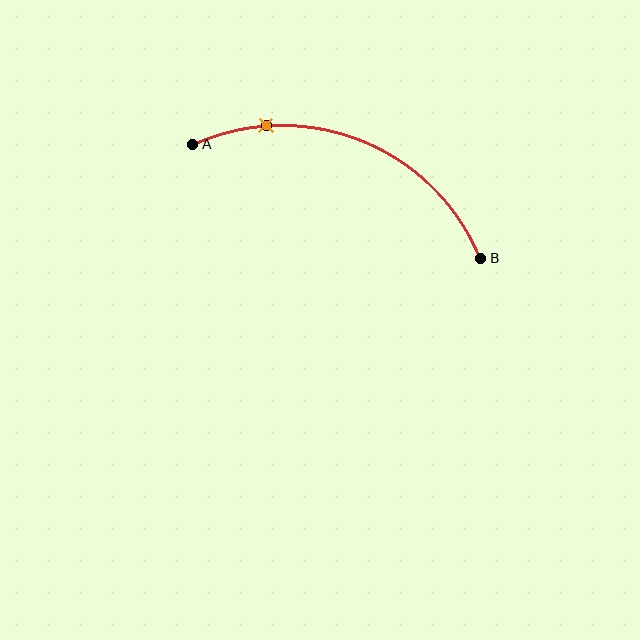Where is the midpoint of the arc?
The arc midpoint is the point on the curve farthest from the straight line joining A and B. It sits above that line.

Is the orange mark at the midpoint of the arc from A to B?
No. The orange mark lies on the arc but is closer to endpoint A. The arc midpoint would be at the point on the curve equidistant along the arc from both A and B.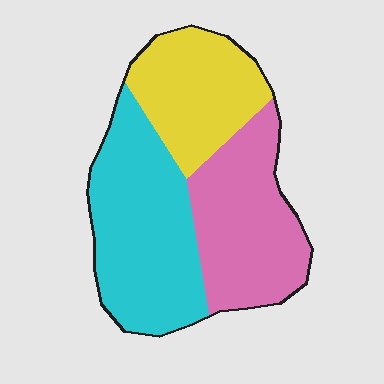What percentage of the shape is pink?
Pink covers around 35% of the shape.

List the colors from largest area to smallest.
From largest to smallest: cyan, pink, yellow.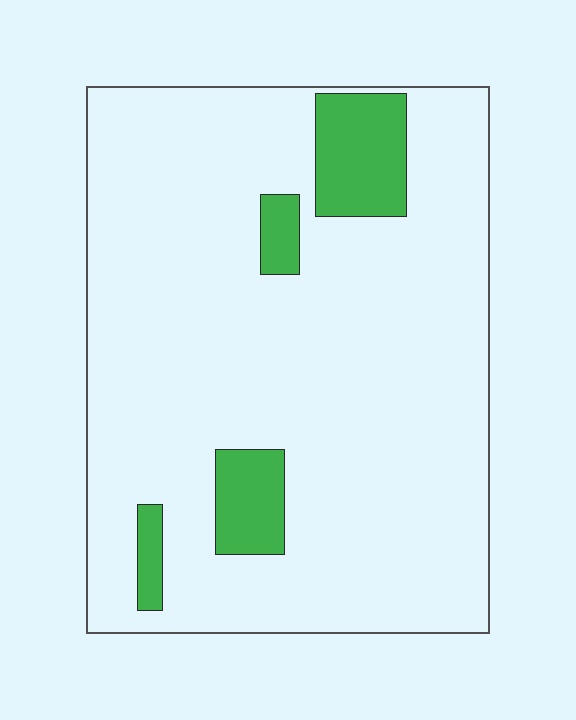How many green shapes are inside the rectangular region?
4.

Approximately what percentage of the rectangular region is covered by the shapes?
Approximately 10%.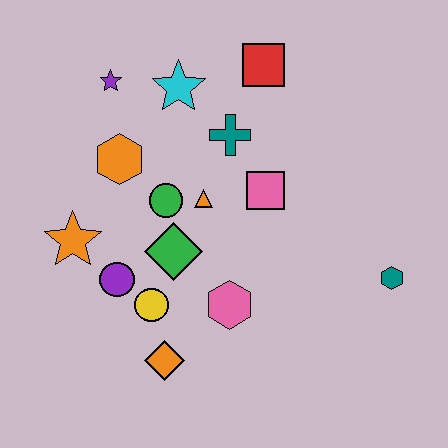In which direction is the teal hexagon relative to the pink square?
The teal hexagon is to the right of the pink square.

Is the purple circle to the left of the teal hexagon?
Yes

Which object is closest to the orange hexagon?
The green circle is closest to the orange hexagon.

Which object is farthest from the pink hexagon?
The purple star is farthest from the pink hexagon.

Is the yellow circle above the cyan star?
No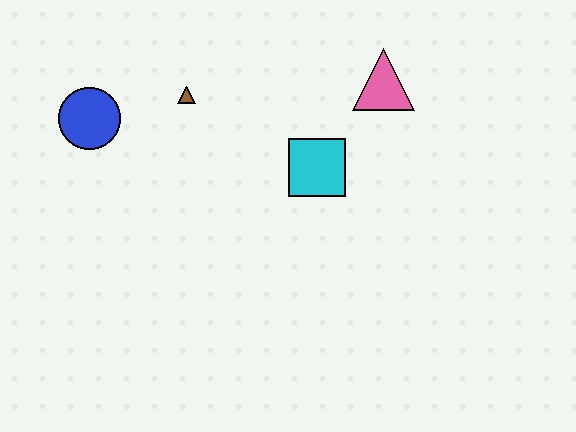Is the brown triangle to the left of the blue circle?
No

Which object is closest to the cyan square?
The pink triangle is closest to the cyan square.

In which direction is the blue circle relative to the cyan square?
The blue circle is to the left of the cyan square.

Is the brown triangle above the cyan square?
Yes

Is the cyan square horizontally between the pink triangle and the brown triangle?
Yes